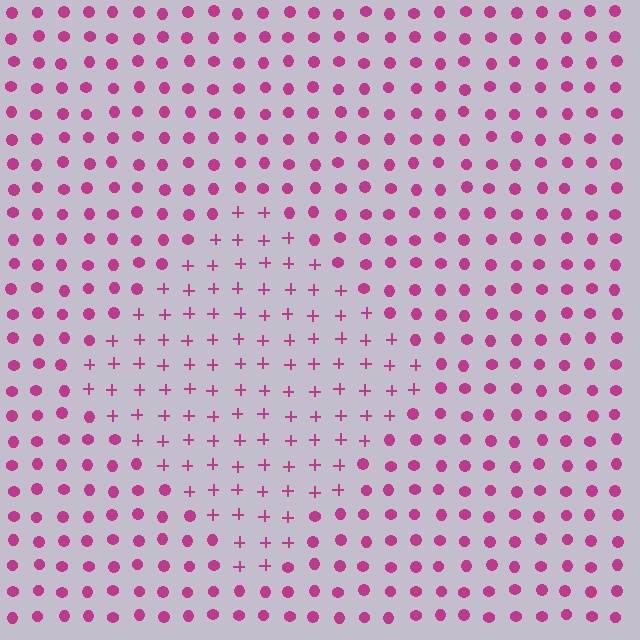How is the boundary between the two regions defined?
The boundary is defined by a change in element shape: plus signs inside vs. circles outside. All elements share the same color and spacing.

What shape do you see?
I see a diamond.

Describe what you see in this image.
The image is filled with small magenta elements arranged in a uniform grid. A diamond-shaped region contains plus signs, while the surrounding area contains circles. The boundary is defined purely by the change in element shape.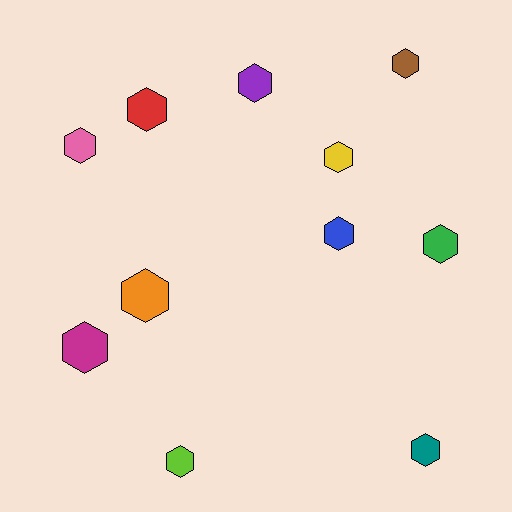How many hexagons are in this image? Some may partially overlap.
There are 11 hexagons.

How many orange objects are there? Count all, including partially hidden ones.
There is 1 orange object.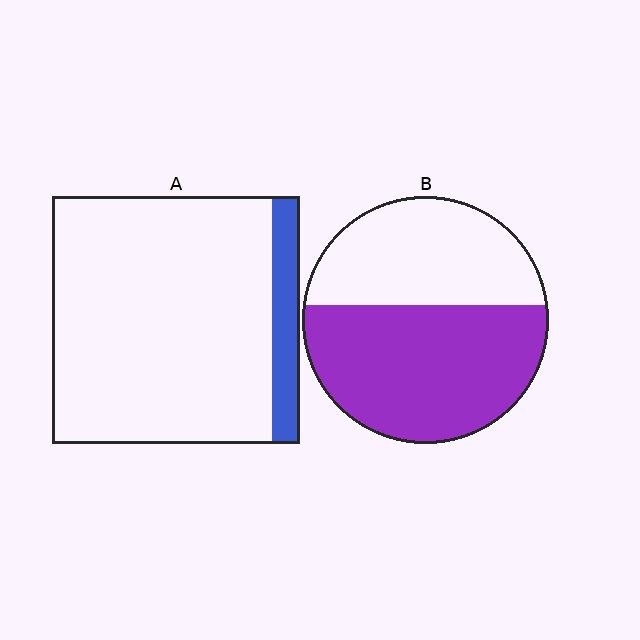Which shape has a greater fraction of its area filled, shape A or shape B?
Shape B.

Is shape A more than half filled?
No.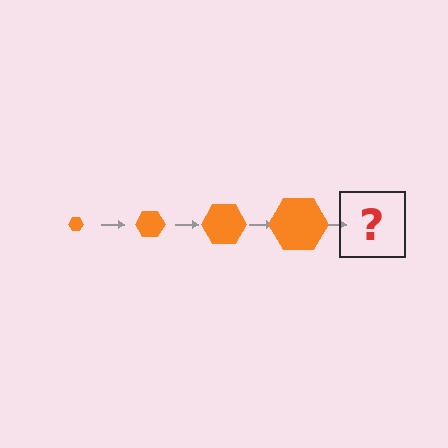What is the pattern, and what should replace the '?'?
The pattern is that the hexagon gets progressively larger each step. The '?' should be an orange hexagon, larger than the previous one.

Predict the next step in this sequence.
The next step is an orange hexagon, larger than the previous one.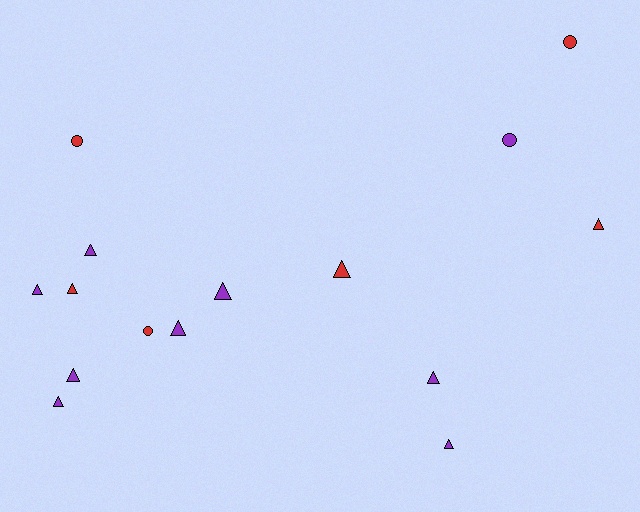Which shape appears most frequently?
Triangle, with 11 objects.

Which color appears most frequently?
Purple, with 9 objects.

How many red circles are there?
There are 3 red circles.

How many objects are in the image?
There are 15 objects.